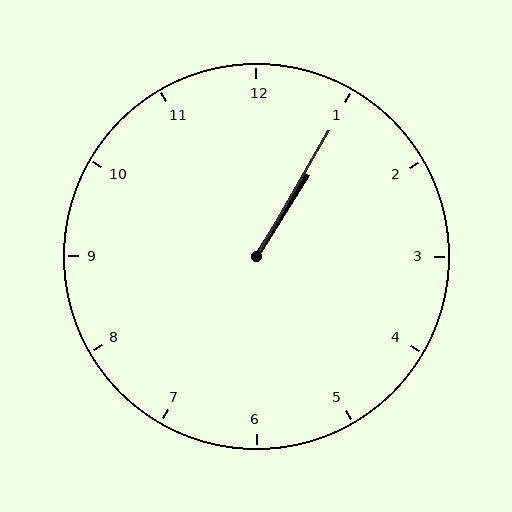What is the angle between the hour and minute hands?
Approximately 2 degrees.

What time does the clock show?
1:05.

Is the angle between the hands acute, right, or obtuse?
It is acute.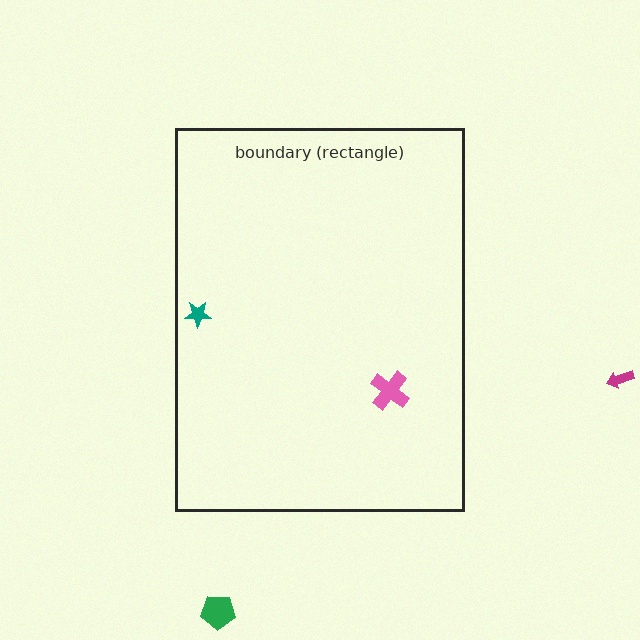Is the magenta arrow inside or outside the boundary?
Outside.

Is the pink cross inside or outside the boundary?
Inside.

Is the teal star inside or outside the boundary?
Inside.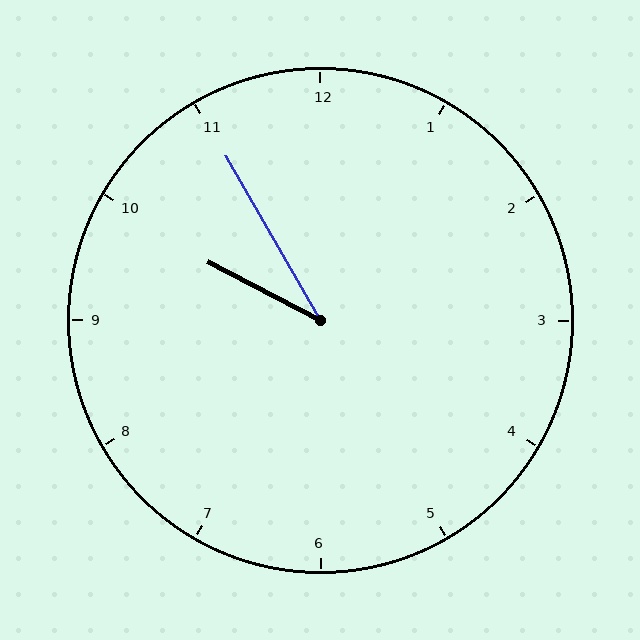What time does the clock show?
9:55.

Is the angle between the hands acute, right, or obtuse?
It is acute.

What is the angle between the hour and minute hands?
Approximately 32 degrees.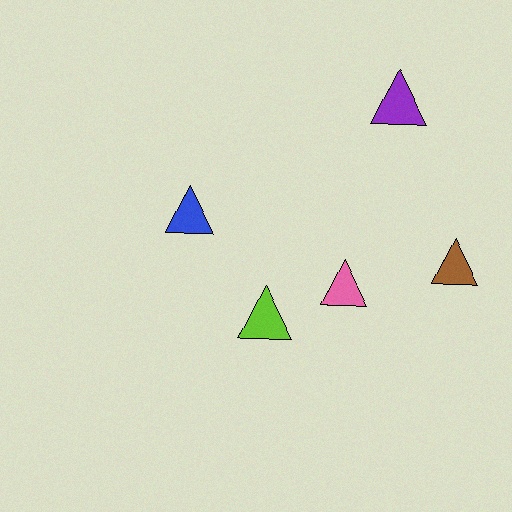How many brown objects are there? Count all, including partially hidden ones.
There is 1 brown object.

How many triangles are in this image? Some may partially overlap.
There are 5 triangles.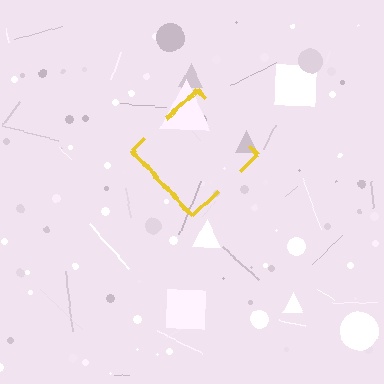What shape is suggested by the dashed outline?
The dashed outline suggests a diamond.